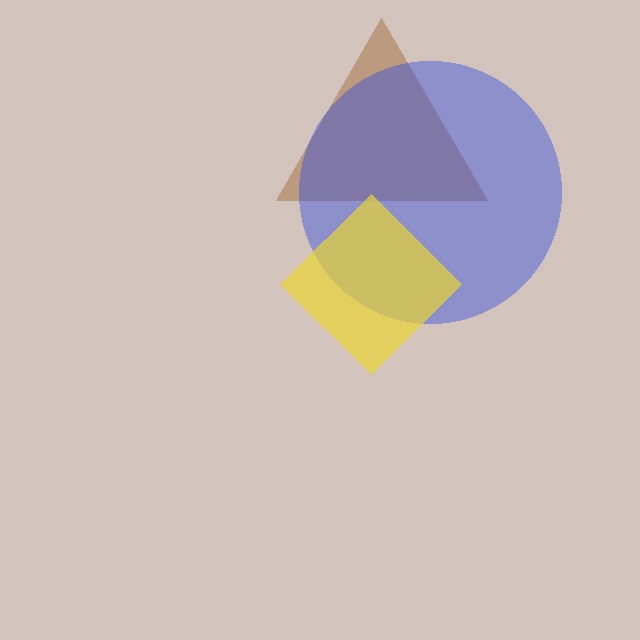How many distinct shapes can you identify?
There are 3 distinct shapes: a brown triangle, a blue circle, a yellow diamond.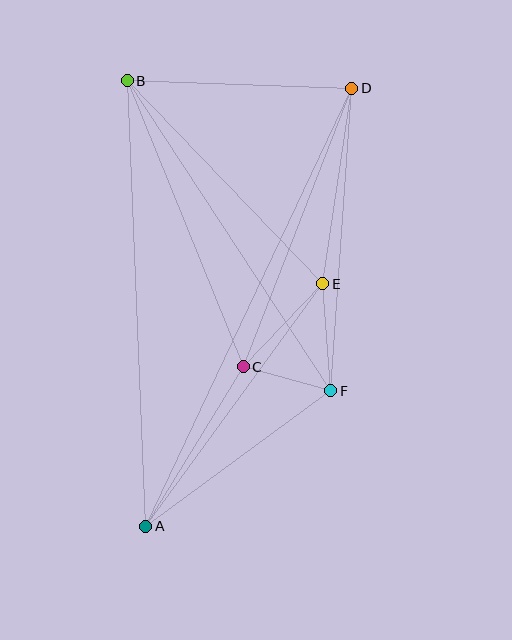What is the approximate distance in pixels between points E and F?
The distance between E and F is approximately 107 pixels.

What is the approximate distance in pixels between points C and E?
The distance between C and E is approximately 115 pixels.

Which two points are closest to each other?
Points C and F are closest to each other.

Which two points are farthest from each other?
Points A and D are farthest from each other.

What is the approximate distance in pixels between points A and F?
The distance between A and F is approximately 229 pixels.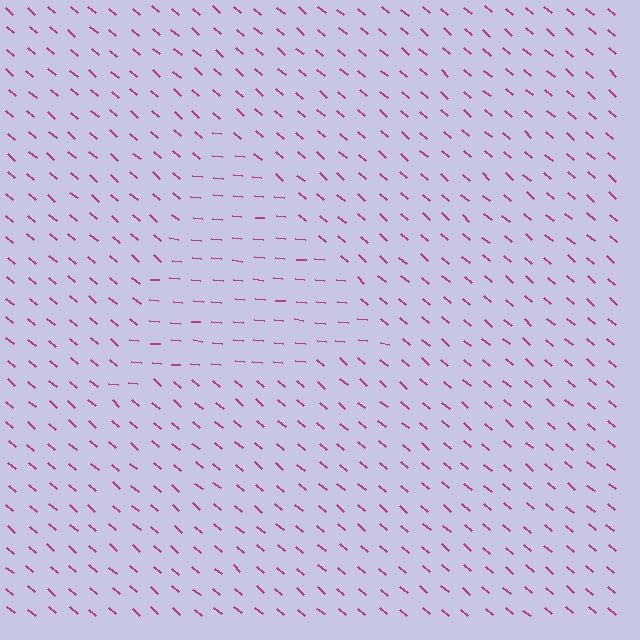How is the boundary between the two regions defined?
The boundary is defined purely by a change in line orientation (approximately 35 degrees difference). All lines are the same color and thickness.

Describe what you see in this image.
The image is filled with small magenta line segments. A triangle region in the image has lines oriented differently from the surrounding lines, creating a visible texture boundary.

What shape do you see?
I see a triangle.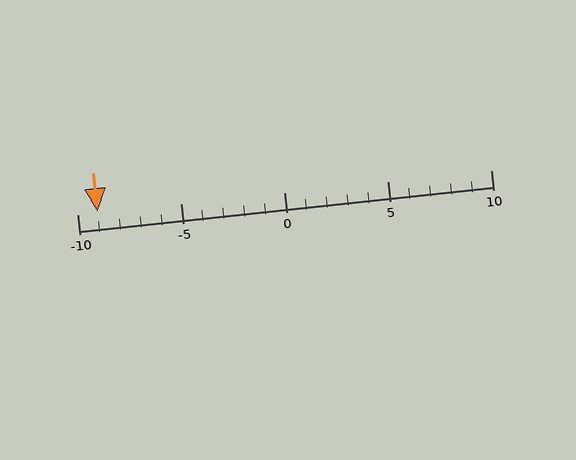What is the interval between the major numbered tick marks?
The major tick marks are spaced 5 units apart.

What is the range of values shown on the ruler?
The ruler shows values from -10 to 10.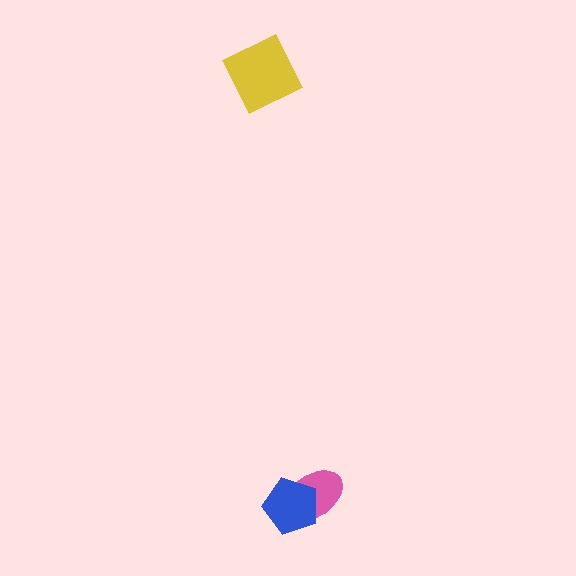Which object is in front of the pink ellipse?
The blue pentagon is in front of the pink ellipse.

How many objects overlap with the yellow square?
0 objects overlap with the yellow square.